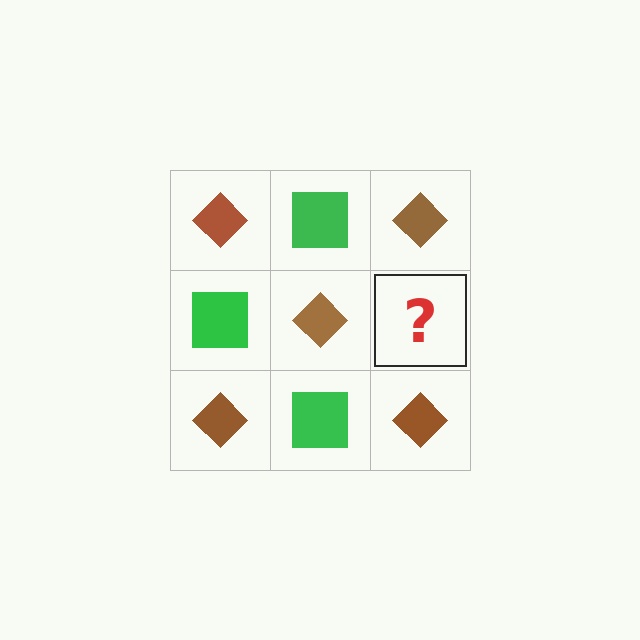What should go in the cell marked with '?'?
The missing cell should contain a green square.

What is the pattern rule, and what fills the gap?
The rule is that it alternates brown diamond and green square in a checkerboard pattern. The gap should be filled with a green square.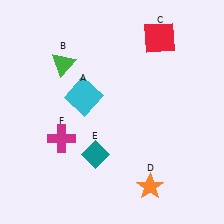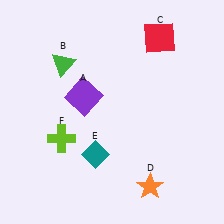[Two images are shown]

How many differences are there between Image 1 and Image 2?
There are 2 differences between the two images.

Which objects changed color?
A changed from cyan to purple. F changed from magenta to lime.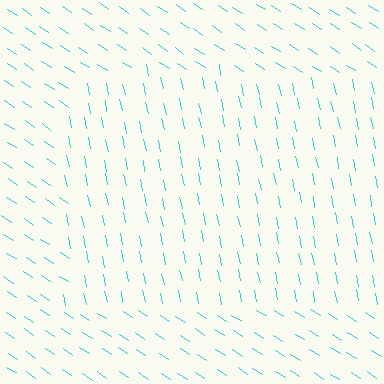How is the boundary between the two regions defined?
The boundary is defined purely by a change in line orientation (approximately 45 degrees difference). All lines are the same color and thickness.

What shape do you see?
I see a rectangle.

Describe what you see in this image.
The image is filled with small cyan line segments. A rectangle region in the image has lines oriented differently from the surrounding lines, creating a visible texture boundary.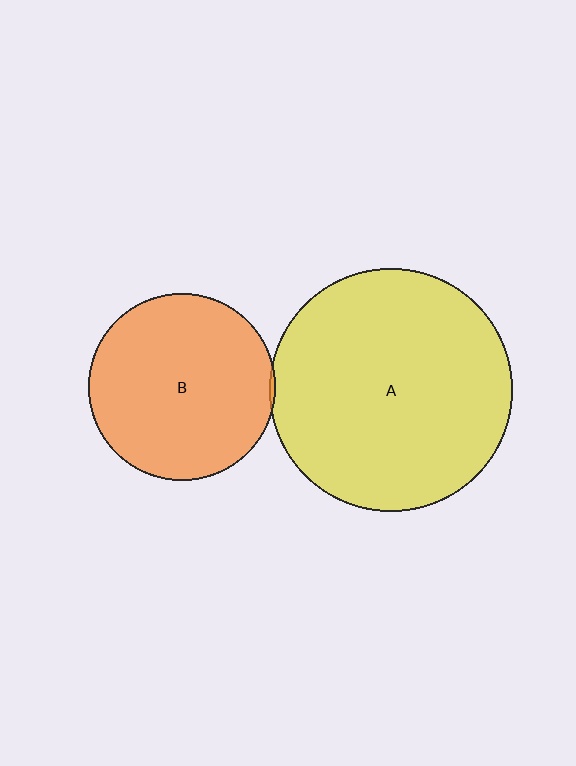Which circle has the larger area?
Circle A (yellow).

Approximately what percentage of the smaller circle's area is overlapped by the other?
Approximately 5%.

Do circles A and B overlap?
Yes.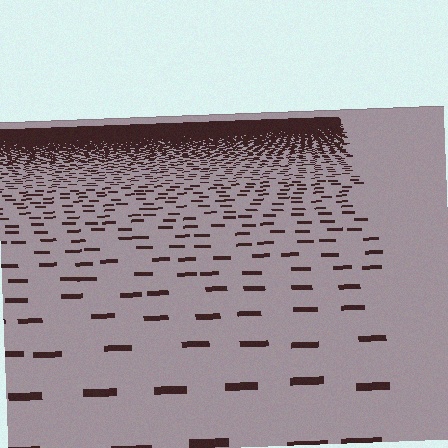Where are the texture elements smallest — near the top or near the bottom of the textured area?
Near the top.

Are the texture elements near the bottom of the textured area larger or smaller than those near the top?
Larger. Near the bottom, elements are closer to the viewer and appear at a bigger on-screen size.